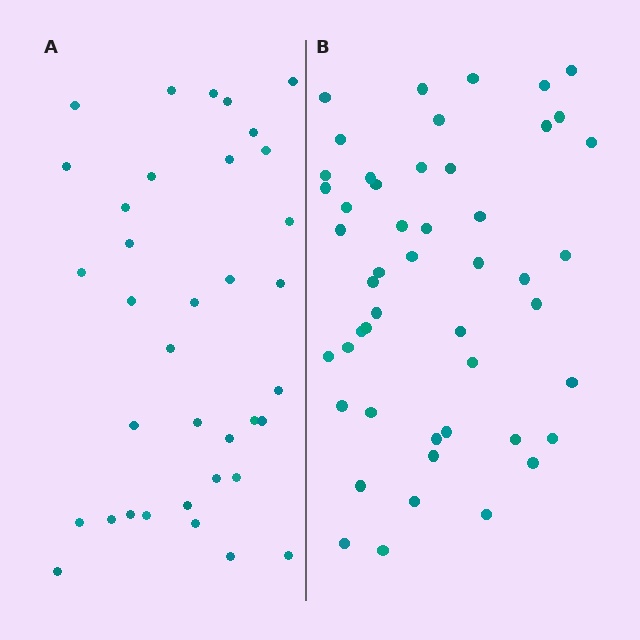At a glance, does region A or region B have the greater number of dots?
Region B (the right region) has more dots.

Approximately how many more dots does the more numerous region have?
Region B has approximately 15 more dots than region A.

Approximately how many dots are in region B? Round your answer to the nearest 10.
About 50 dots. (The exact count is 49, which rounds to 50.)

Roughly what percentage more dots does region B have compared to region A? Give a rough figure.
About 35% more.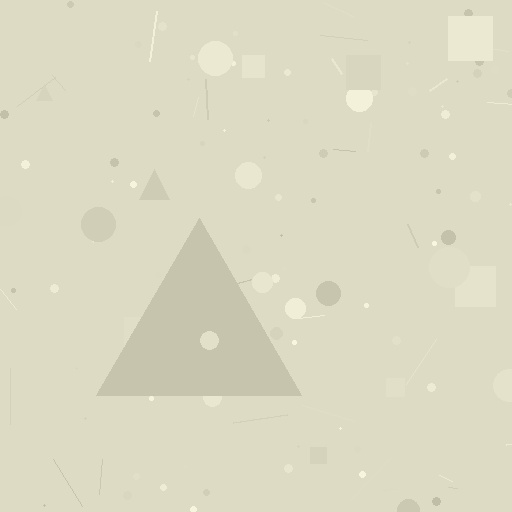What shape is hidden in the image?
A triangle is hidden in the image.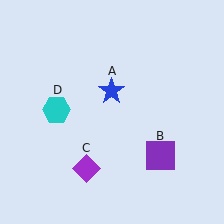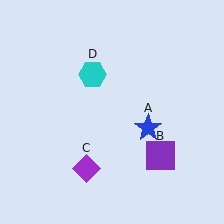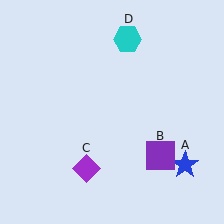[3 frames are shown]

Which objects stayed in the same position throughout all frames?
Purple square (object B) and purple diamond (object C) remained stationary.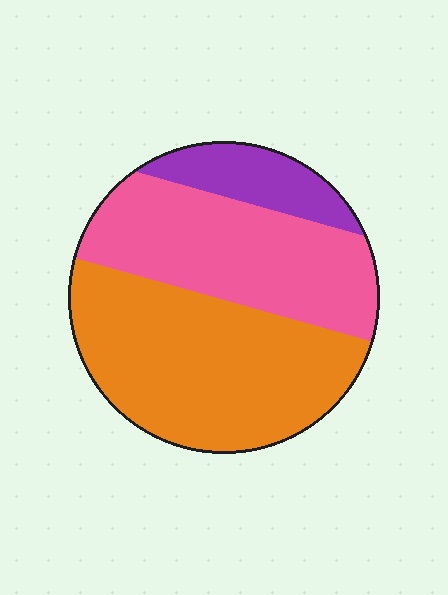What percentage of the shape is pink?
Pink takes up about three eighths (3/8) of the shape.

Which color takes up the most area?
Orange, at roughly 50%.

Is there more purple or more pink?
Pink.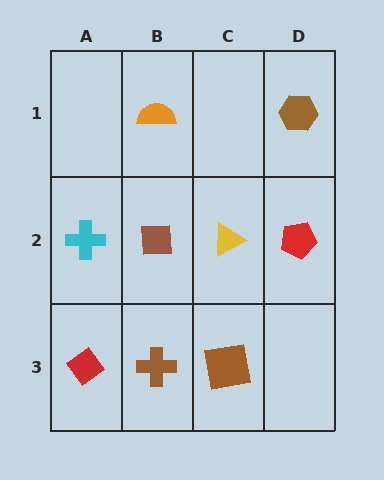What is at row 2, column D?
A red pentagon.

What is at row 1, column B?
An orange semicircle.